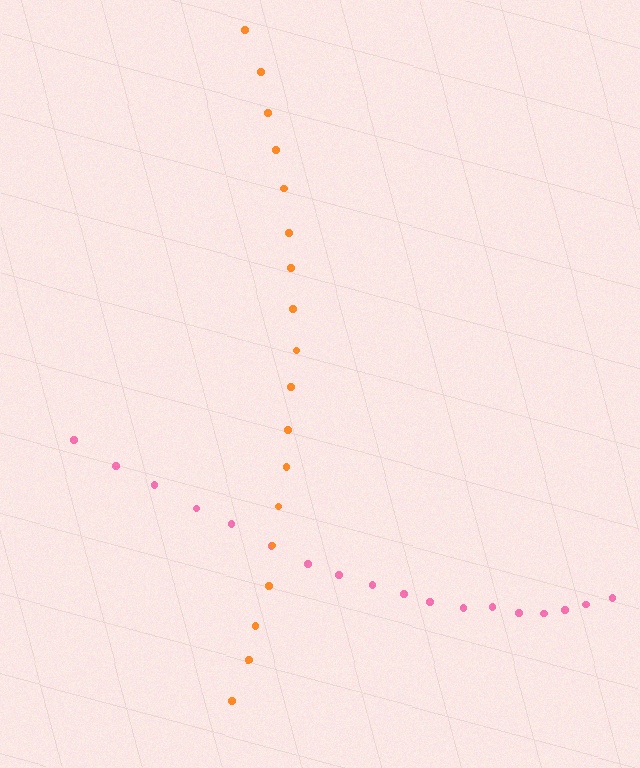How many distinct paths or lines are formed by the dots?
There are 2 distinct paths.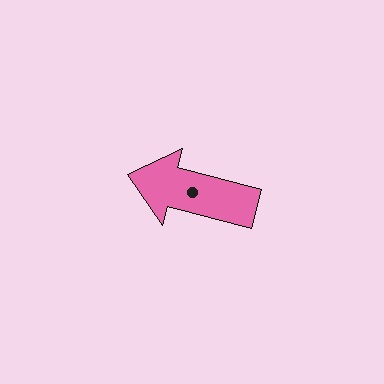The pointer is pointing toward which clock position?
Roughly 9 o'clock.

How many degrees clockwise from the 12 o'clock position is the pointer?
Approximately 285 degrees.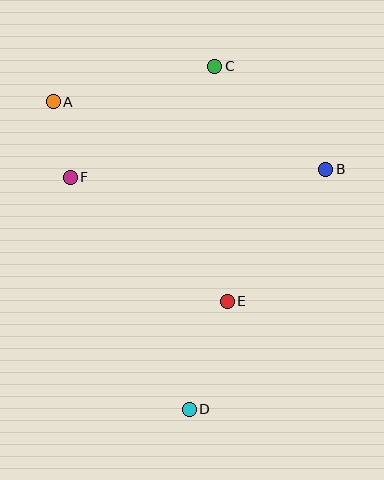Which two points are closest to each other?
Points A and F are closest to each other.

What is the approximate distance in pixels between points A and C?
The distance between A and C is approximately 165 pixels.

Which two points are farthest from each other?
Points C and D are farthest from each other.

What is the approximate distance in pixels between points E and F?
The distance between E and F is approximately 200 pixels.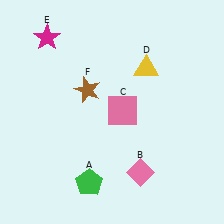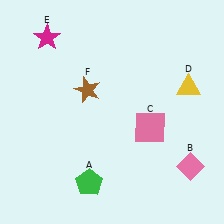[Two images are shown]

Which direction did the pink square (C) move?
The pink square (C) moved right.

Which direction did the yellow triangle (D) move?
The yellow triangle (D) moved right.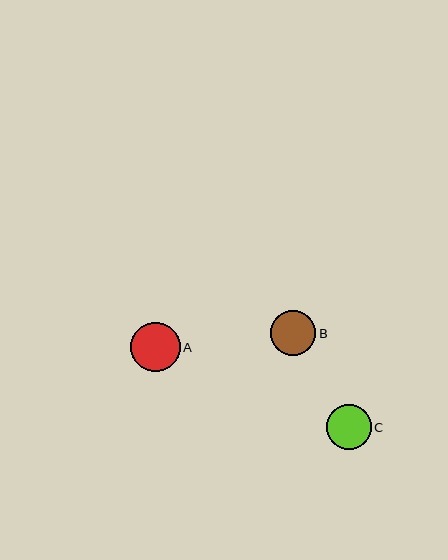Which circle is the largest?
Circle A is the largest with a size of approximately 50 pixels.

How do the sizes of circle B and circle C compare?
Circle B and circle C are approximately the same size.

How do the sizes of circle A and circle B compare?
Circle A and circle B are approximately the same size.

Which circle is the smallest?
Circle C is the smallest with a size of approximately 45 pixels.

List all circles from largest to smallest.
From largest to smallest: A, B, C.